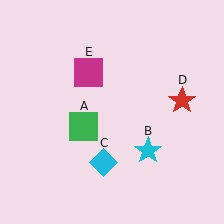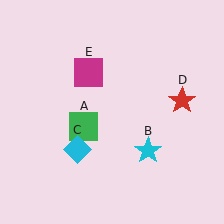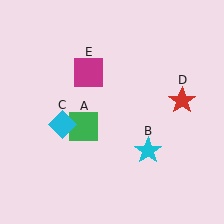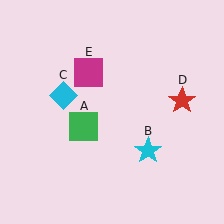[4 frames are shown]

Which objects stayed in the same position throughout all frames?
Green square (object A) and cyan star (object B) and red star (object D) and magenta square (object E) remained stationary.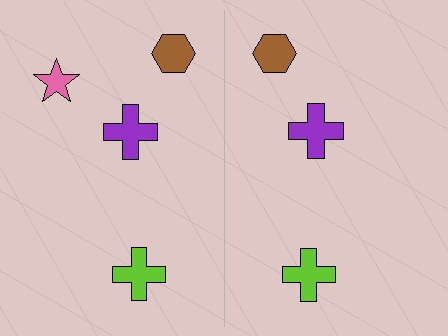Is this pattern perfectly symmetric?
No, the pattern is not perfectly symmetric. A pink star is missing from the right side.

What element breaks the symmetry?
A pink star is missing from the right side.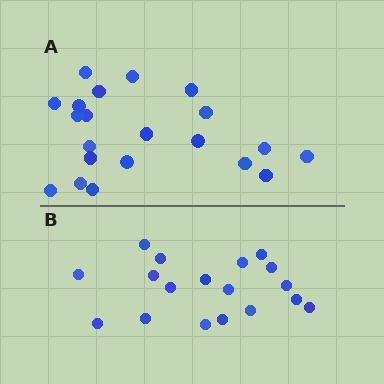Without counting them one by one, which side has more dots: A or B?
Region A (the top region) has more dots.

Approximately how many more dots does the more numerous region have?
Region A has just a few more — roughly 2 or 3 more dots than region B.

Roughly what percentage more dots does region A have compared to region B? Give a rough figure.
About 15% more.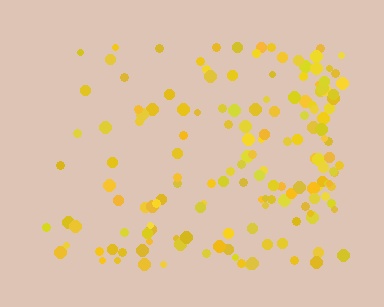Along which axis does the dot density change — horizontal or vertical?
Horizontal.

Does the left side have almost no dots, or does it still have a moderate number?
Still a moderate number, just noticeably fewer than the right.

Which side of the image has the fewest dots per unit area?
The left.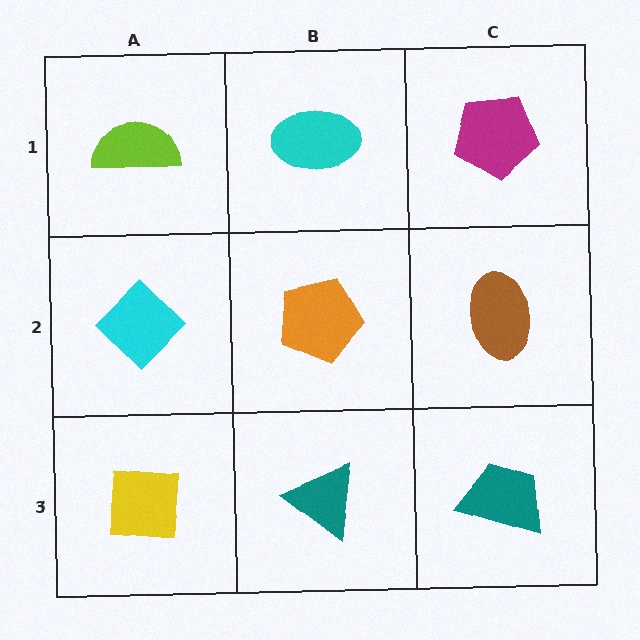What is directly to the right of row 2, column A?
An orange pentagon.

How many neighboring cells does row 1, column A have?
2.